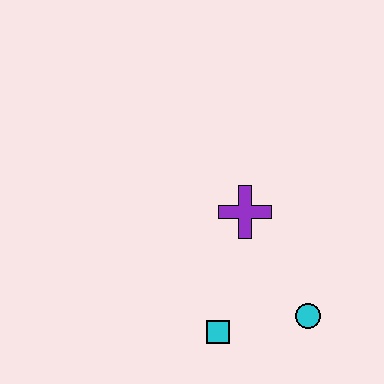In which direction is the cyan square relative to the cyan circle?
The cyan square is to the left of the cyan circle.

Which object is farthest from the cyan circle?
The purple cross is farthest from the cyan circle.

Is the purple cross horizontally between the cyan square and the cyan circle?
Yes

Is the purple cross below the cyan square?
No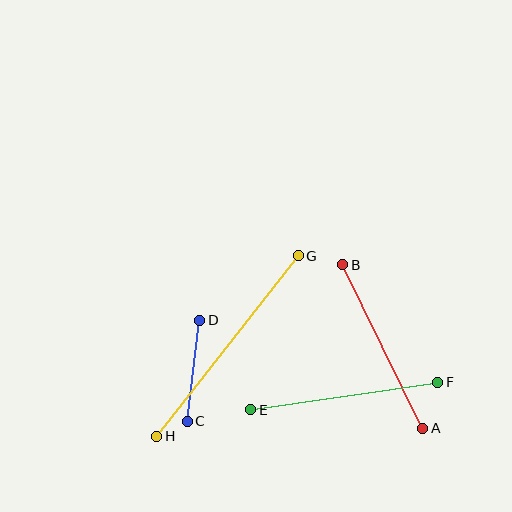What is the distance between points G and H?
The distance is approximately 229 pixels.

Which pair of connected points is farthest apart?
Points G and H are farthest apart.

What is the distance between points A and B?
The distance is approximately 182 pixels.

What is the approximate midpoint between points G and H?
The midpoint is at approximately (228, 346) pixels.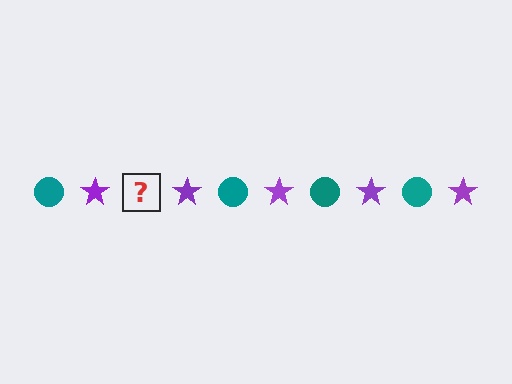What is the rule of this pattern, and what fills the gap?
The rule is that the pattern alternates between teal circle and purple star. The gap should be filled with a teal circle.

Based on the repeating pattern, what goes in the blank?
The blank should be a teal circle.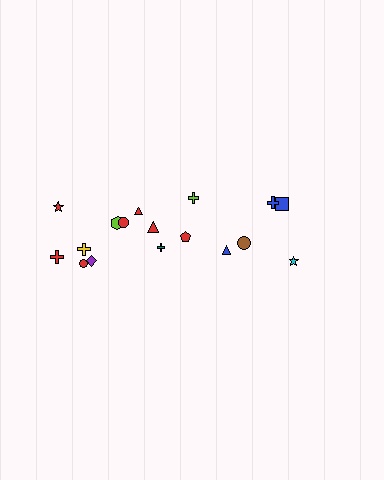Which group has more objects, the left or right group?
The left group.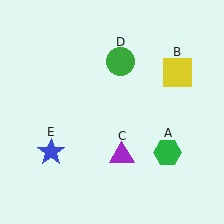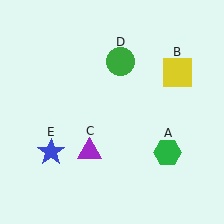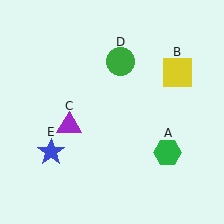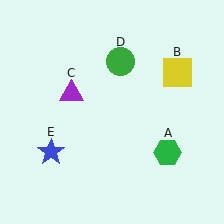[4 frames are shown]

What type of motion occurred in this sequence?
The purple triangle (object C) rotated clockwise around the center of the scene.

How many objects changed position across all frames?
1 object changed position: purple triangle (object C).